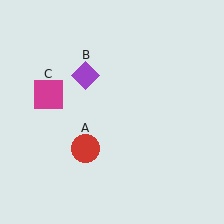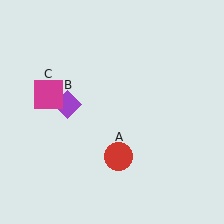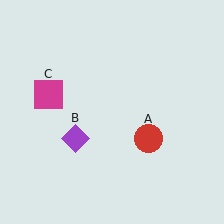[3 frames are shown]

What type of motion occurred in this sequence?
The red circle (object A), purple diamond (object B) rotated counterclockwise around the center of the scene.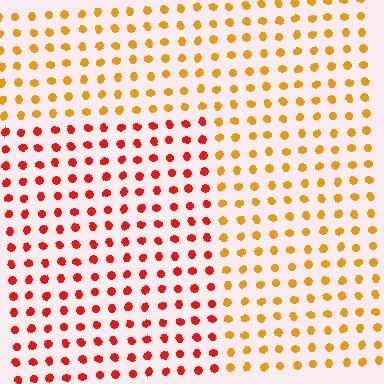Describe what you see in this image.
The image is filled with small orange elements in a uniform arrangement. A rectangle-shaped region is visible where the elements are tinted to a slightly different hue, forming a subtle color boundary.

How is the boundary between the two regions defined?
The boundary is defined purely by a slight shift in hue (about 36 degrees). Spacing, size, and orientation are identical on both sides.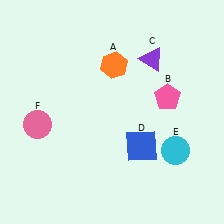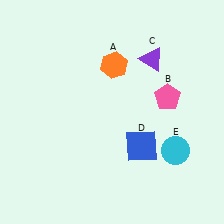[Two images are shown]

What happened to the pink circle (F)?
The pink circle (F) was removed in Image 2. It was in the bottom-left area of Image 1.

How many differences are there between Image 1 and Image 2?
There is 1 difference between the two images.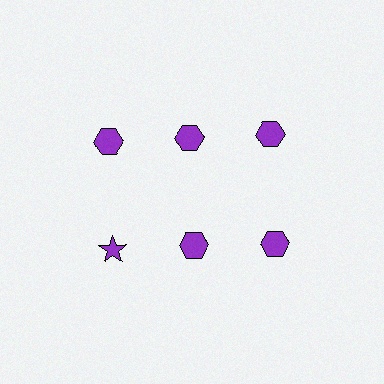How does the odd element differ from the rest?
It has a different shape: star instead of hexagon.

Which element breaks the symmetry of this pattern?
The purple star in the second row, leftmost column breaks the symmetry. All other shapes are purple hexagons.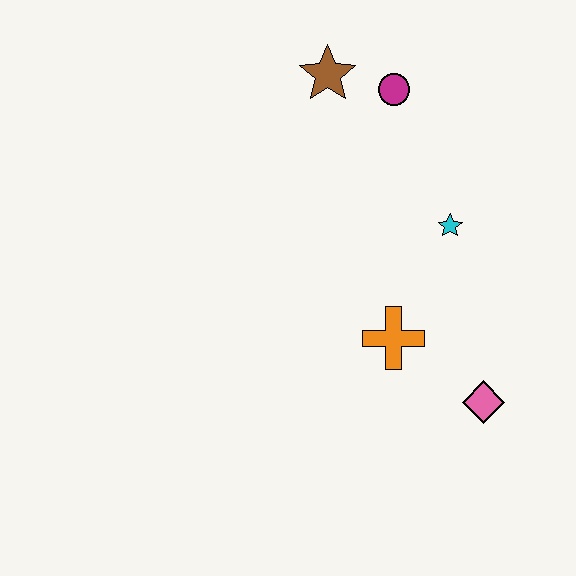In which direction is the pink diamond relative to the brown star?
The pink diamond is below the brown star.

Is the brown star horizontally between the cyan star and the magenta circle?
No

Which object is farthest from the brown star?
The pink diamond is farthest from the brown star.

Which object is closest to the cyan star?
The orange cross is closest to the cyan star.